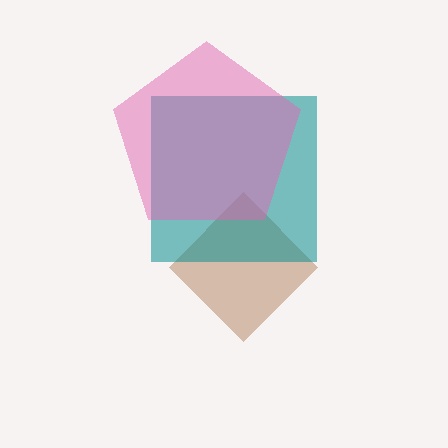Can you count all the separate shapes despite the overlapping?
Yes, there are 3 separate shapes.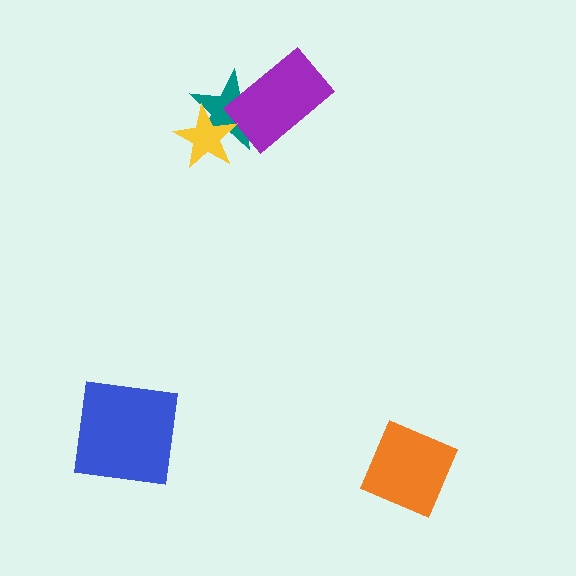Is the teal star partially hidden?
Yes, it is partially covered by another shape.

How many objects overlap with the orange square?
0 objects overlap with the orange square.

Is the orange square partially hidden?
No, no other shape covers it.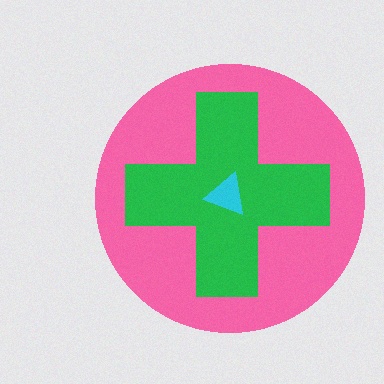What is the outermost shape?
The pink circle.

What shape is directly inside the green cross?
The cyan triangle.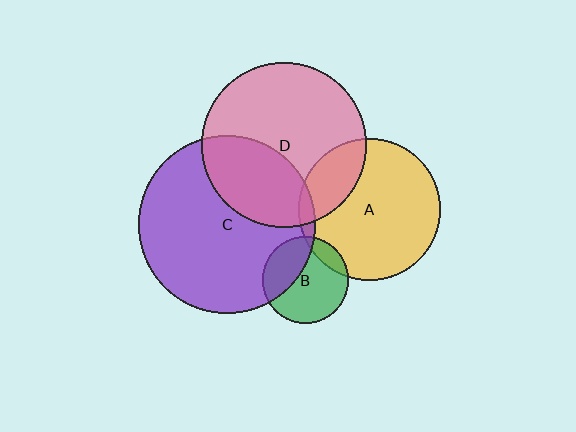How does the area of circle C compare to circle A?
Approximately 1.6 times.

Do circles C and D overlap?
Yes.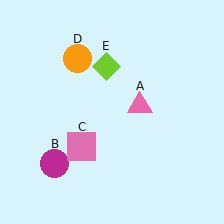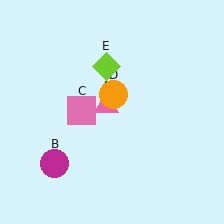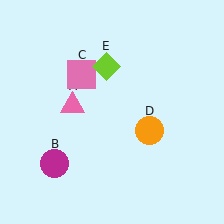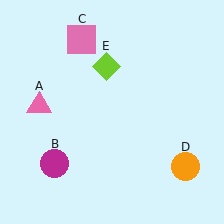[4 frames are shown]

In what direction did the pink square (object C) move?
The pink square (object C) moved up.